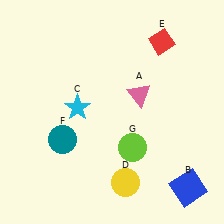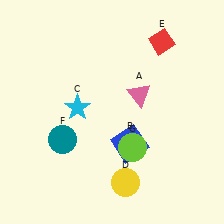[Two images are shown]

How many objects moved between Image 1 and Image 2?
1 object moved between the two images.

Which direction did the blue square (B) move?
The blue square (B) moved left.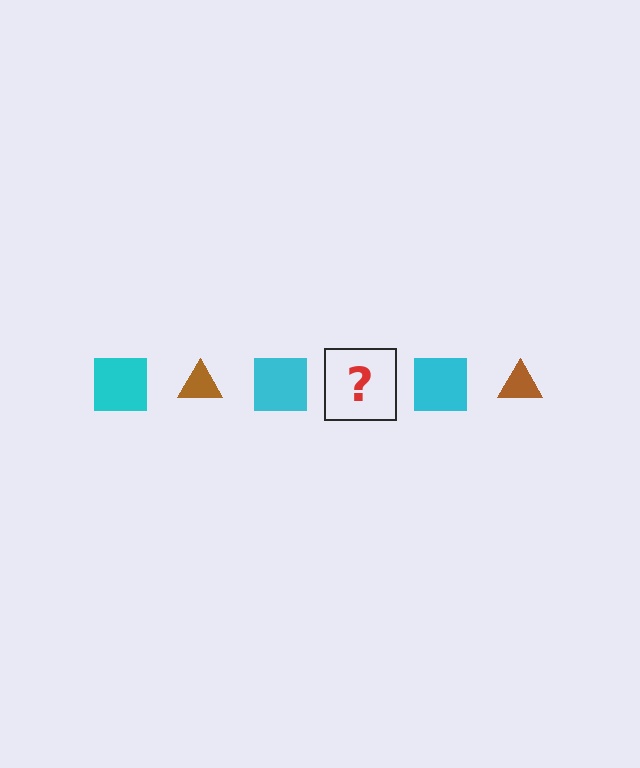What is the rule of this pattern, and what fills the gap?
The rule is that the pattern alternates between cyan square and brown triangle. The gap should be filled with a brown triangle.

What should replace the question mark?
The question mark should be replaced with a brown triangle.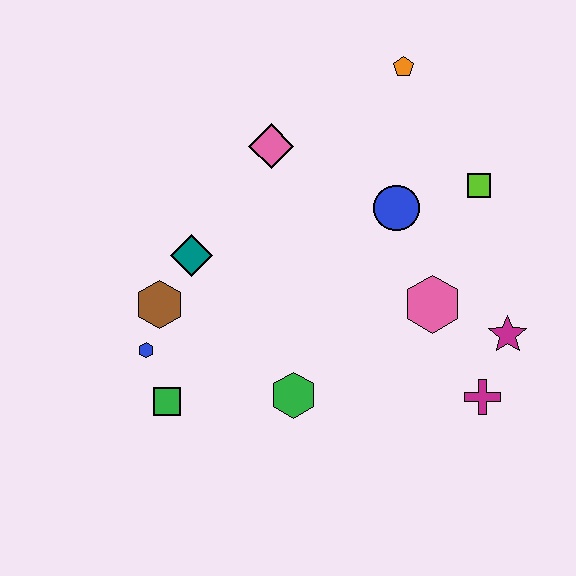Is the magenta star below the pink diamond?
Yes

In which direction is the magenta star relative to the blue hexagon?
The magenta star is to the right of the blue hexagon.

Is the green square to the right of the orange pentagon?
No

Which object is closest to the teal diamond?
The brown hexagon is closest to the teal diamond.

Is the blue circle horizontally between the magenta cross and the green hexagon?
Yes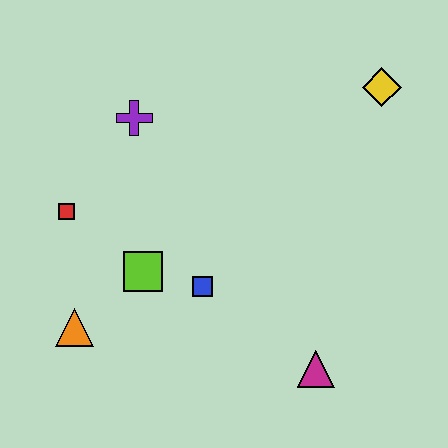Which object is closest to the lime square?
The blue square is closest to the lime square.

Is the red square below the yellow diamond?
Yes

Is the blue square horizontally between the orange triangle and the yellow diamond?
Yes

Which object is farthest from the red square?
The yellow diamond is farthest from the red square.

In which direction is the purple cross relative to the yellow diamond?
The purple cross is to the left of the yellow diamond.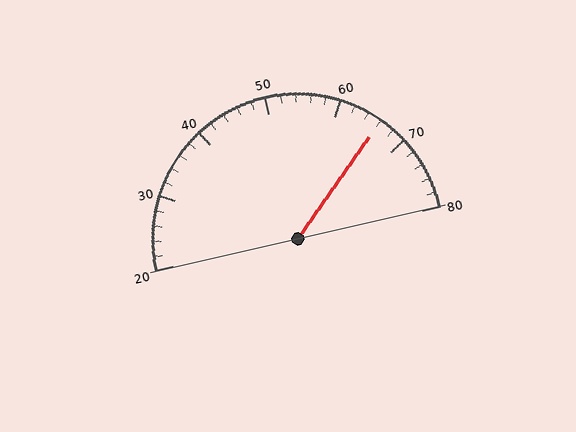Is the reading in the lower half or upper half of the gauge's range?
The reading is in the upper half of the range (20 to 80).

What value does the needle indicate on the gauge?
The needle indicates approximately 66.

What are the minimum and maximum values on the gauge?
The gauge ranges from 20 to 80.